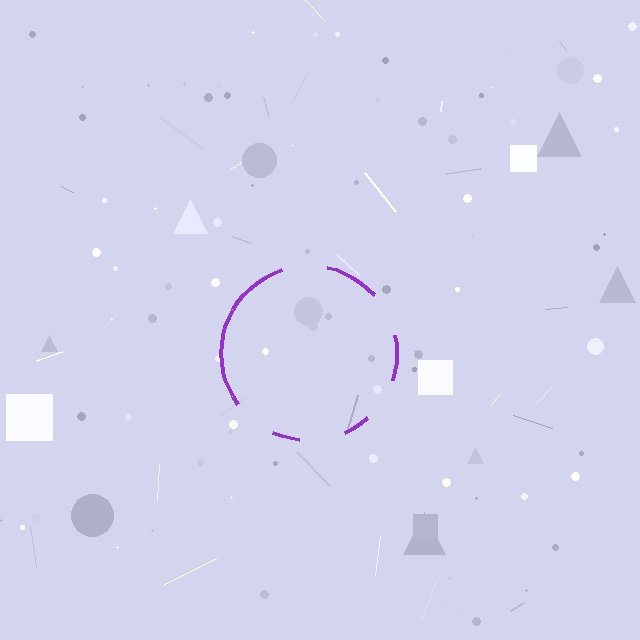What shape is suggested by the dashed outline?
The dashed outline suggests a circle.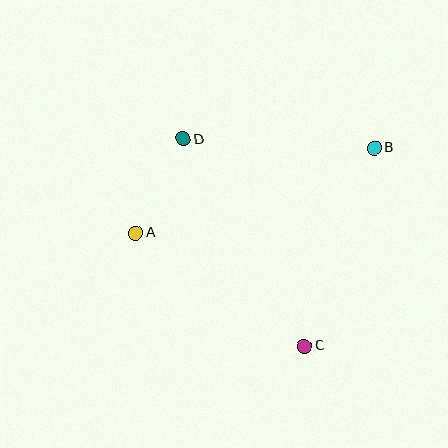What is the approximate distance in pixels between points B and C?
The distance between B and C is approximately 210 pixels.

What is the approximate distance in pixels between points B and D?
The distance between B and D is approximately 191 pixels.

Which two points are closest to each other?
Points A and D are closest to each other.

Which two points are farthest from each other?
Points A and B are farthest from each other.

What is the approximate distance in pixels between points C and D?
The distance between C and D is approximately 240 pixels.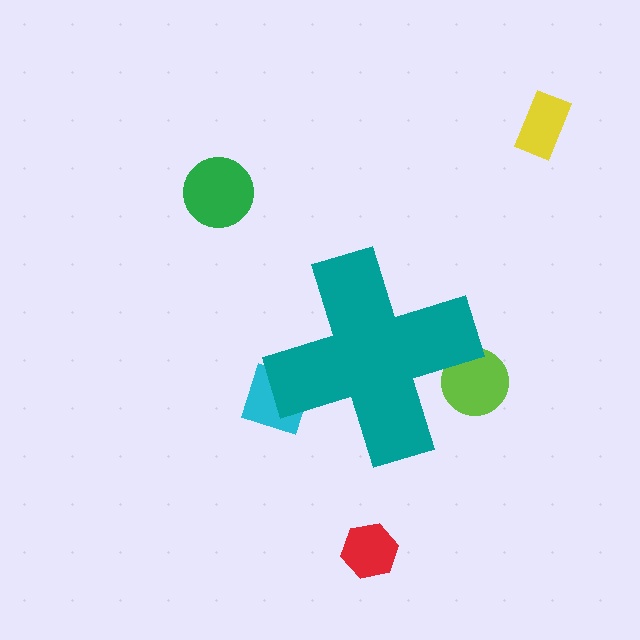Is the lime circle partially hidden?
Yes, the lime circle is partially hidden behind the teal cross.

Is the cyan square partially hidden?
Yes, the cyan square is partially hidden behind the teal cross.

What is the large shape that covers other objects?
A teal cross.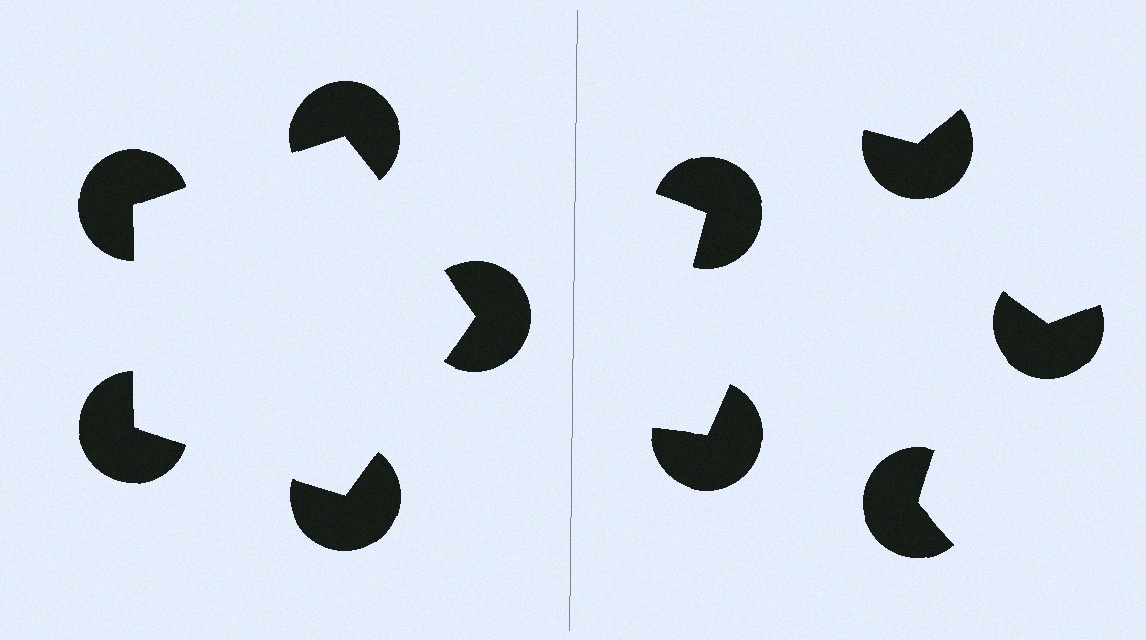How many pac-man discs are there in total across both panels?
10 — 5 on each side.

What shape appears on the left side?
An illusory pentagon.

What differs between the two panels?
The pac-man discs are positioned identically on both sides; only the wedge orientations differ. On the left they align to a pentagon; on the right they are misaligned.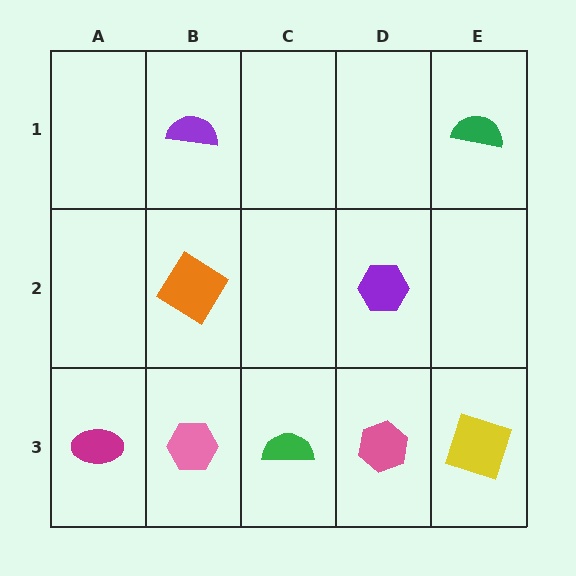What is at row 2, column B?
An orange diamond.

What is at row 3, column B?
A pink hexagon.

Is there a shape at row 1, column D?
No, that cell is empty.